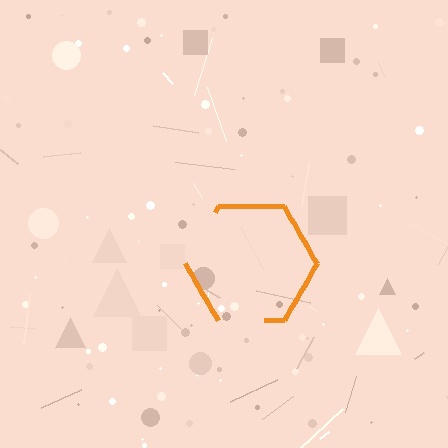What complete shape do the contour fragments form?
The contour fragments form a hexagon.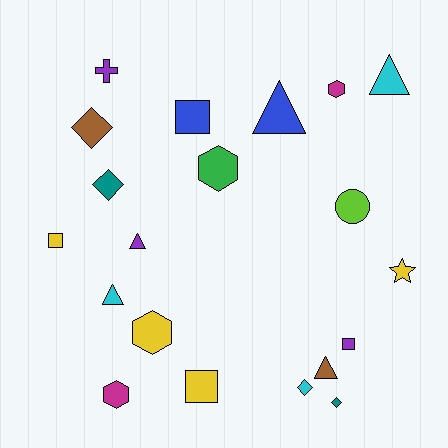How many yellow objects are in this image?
There are 4 yellow objects.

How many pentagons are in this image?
There are no pentagons.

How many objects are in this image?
There are 20 objects.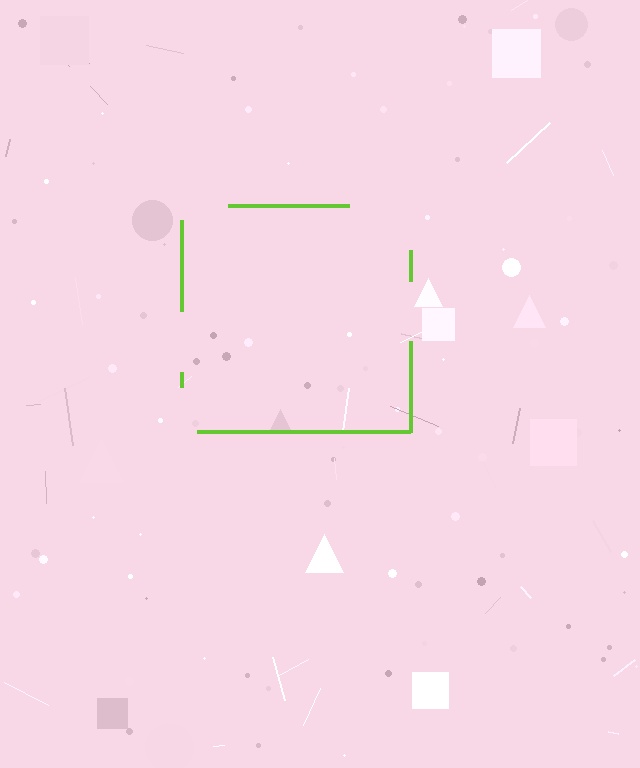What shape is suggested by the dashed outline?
The dashed outline suggests a square.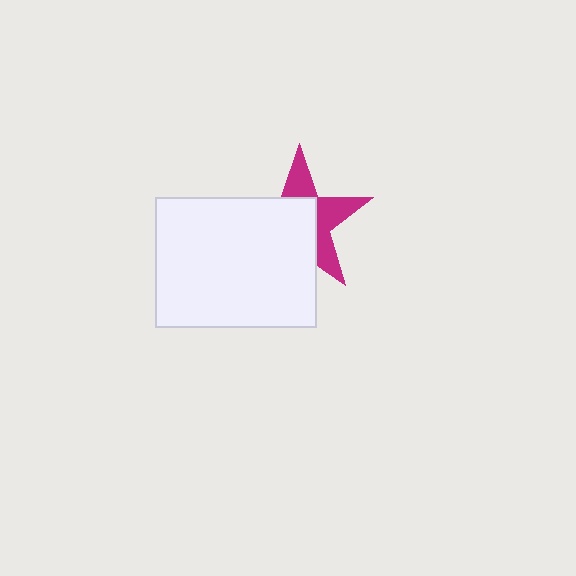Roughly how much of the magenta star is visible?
A small part of it is visible (roughly 42%).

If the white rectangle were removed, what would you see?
You would see the complete magenta star.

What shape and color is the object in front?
The object in front is a white rectangle.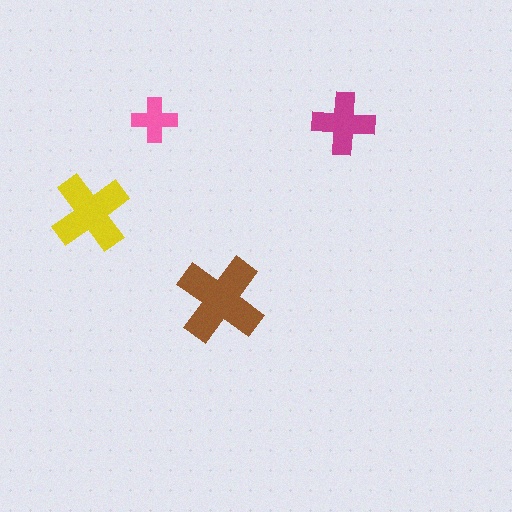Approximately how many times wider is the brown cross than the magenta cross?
About 1.5 times wider.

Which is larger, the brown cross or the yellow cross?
The brown one.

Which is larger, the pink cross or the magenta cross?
The magenta one.